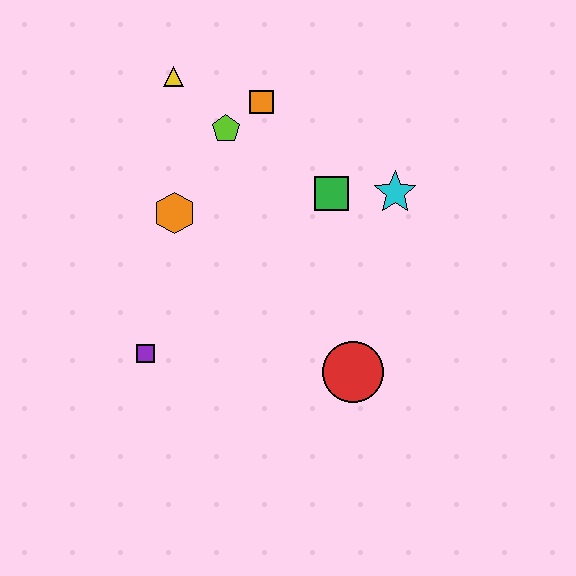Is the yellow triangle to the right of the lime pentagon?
No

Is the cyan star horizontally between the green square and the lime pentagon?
No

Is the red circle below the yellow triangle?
Yes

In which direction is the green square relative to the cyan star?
The green square is to the left of the cyan star.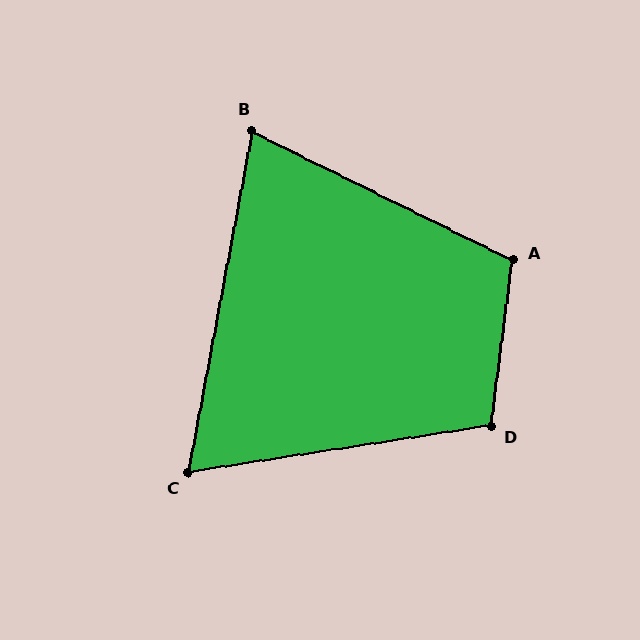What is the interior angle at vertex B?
Approximately 74 degrees (acute).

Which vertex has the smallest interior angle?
C, at approximately 71 degrees.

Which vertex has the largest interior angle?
A, at approximately 109 degrees.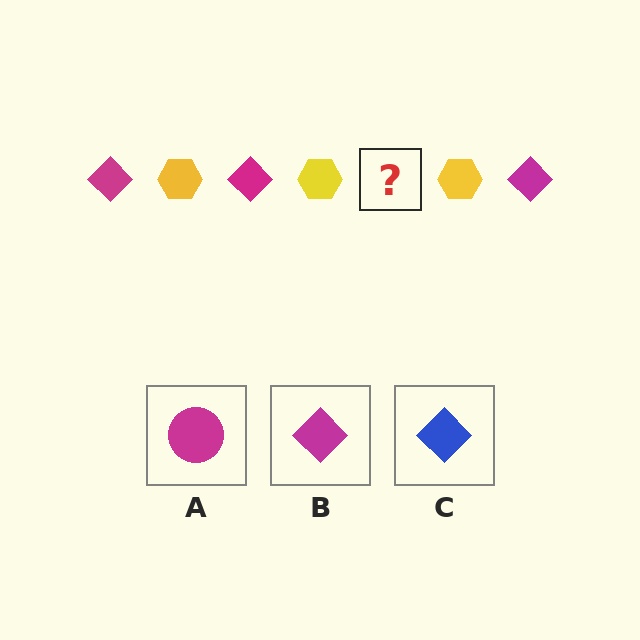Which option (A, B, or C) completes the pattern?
B.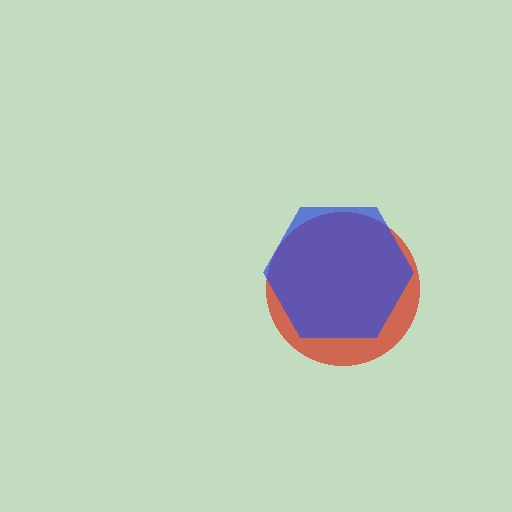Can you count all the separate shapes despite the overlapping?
Yes, there are 2 separate shapes.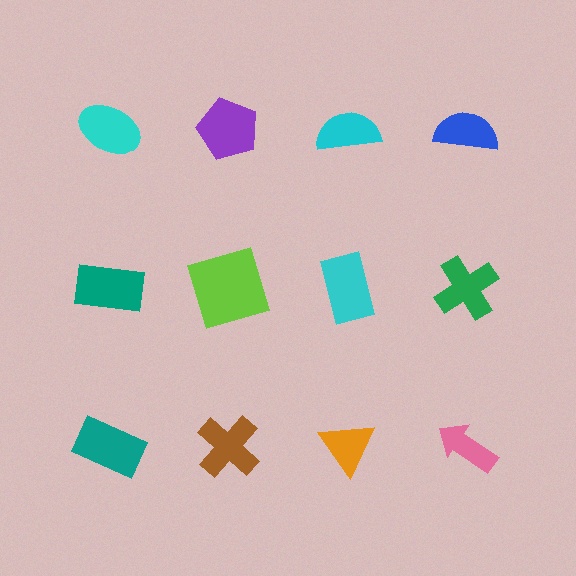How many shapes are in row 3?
4 shapes.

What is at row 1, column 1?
A cyan ellipse.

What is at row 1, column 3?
A cyan semicircle.